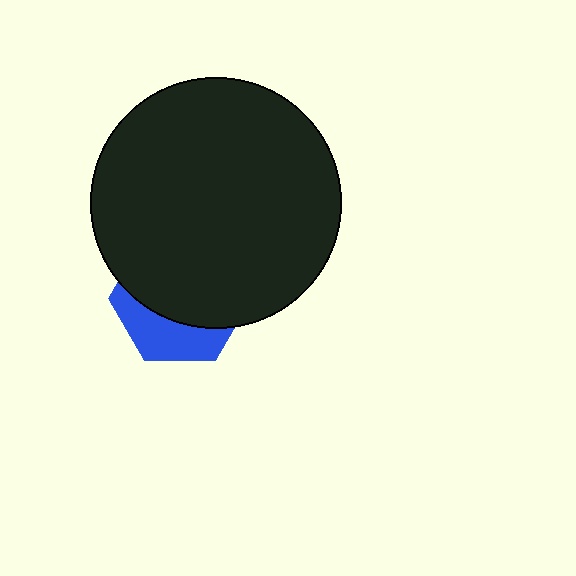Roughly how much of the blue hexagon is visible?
A small part of it is visible (roughly 33%).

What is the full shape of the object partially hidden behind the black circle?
The partially hidden object is a blue hexagon.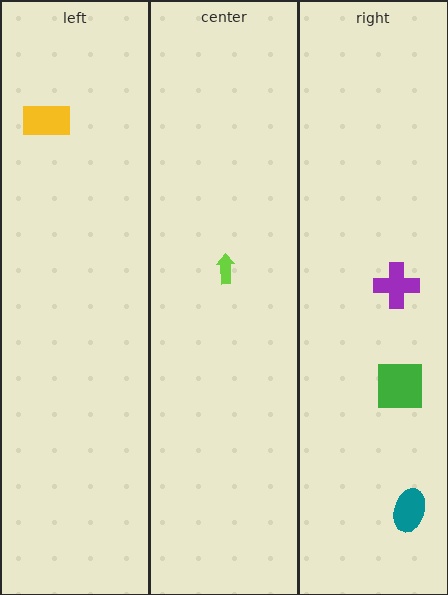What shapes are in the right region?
The teal ellipse, the purple cross, the green square.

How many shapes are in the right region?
3.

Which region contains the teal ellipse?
The right region.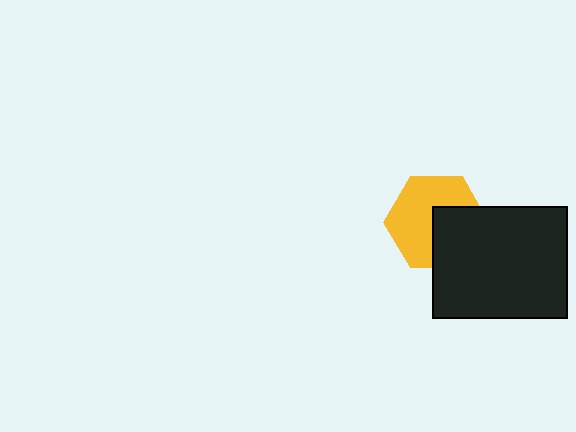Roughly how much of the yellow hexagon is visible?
About half of it is visible (roughly 60%).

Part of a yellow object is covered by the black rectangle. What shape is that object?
It is a hexagon.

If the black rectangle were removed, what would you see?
You would see the complete yellow hexagon.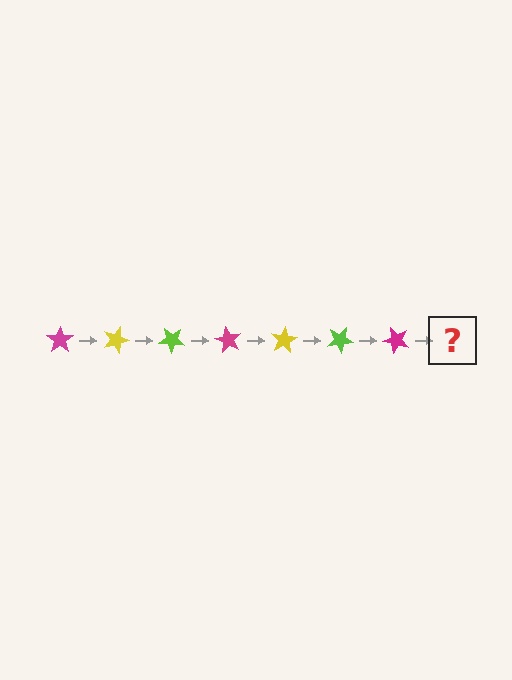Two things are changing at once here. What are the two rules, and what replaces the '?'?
The two rules are that it rotates 20 degrees each step and the color cycles through magenta, yellow, and lime. The '?' should be a yellow star, rotated 140 degrees from the start.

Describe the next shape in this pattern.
It should be a yellow star, rotated 140 degrees from the start.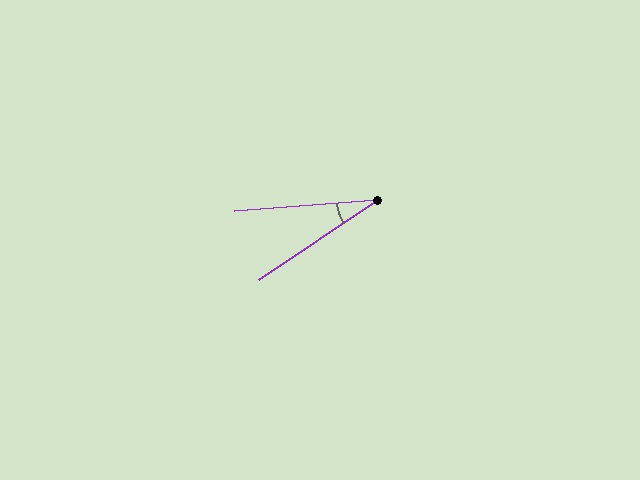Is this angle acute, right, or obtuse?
It is acute.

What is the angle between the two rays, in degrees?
Approximately 30 degrees.